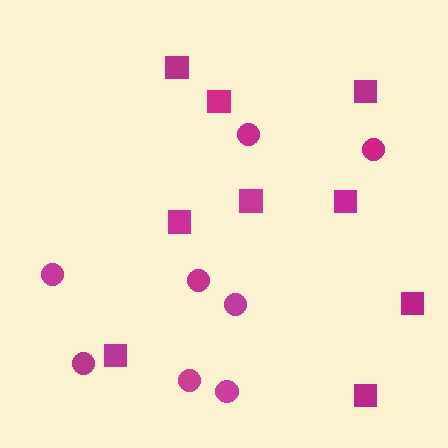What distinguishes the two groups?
There are 2 groups: one group of squares (9) and one group of circles (8).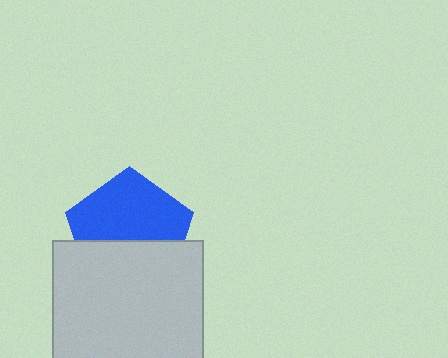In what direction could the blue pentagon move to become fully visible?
The blue pentagon could move up. That would shift it out from behind the light gray square entirely.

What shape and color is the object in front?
The object in front is a light gray square.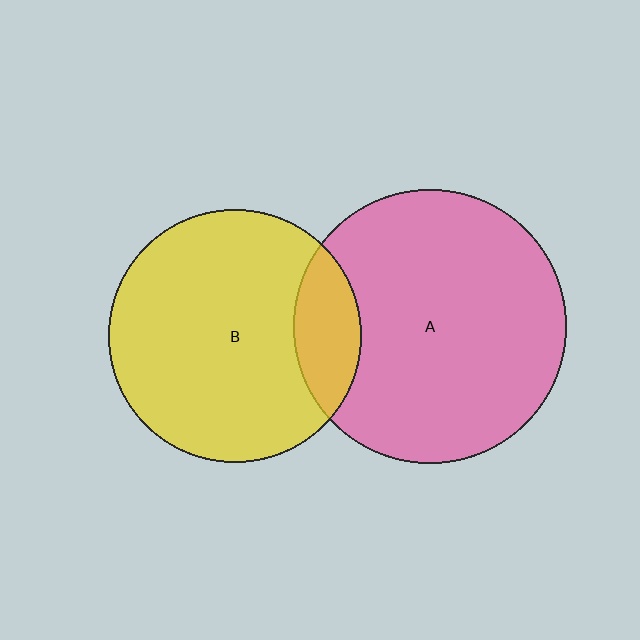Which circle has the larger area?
Circle A (pink).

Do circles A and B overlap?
Yes.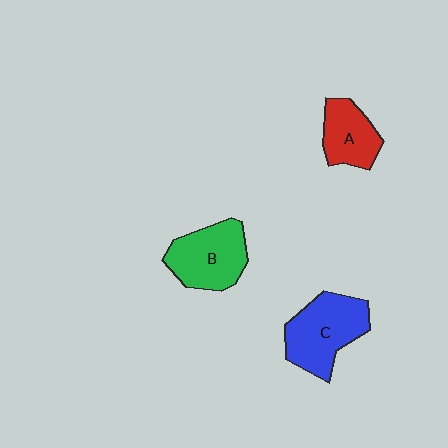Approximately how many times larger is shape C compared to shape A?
Approximately 1.5 times.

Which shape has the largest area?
Shape C (blue).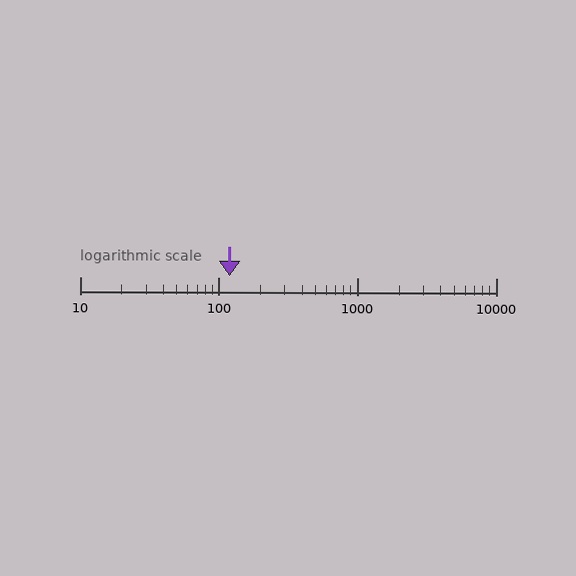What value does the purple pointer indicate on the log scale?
The pointer indicates approximately 120.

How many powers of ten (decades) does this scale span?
The scale spans 3 decades, from 10 to 10000.